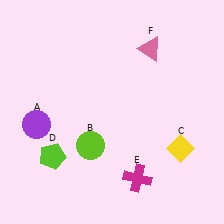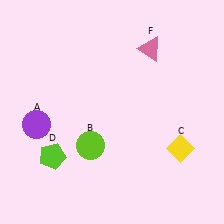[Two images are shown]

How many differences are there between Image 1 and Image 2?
There is 1 difference between the two images.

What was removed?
The magenta cross (E) was removed in Image 2.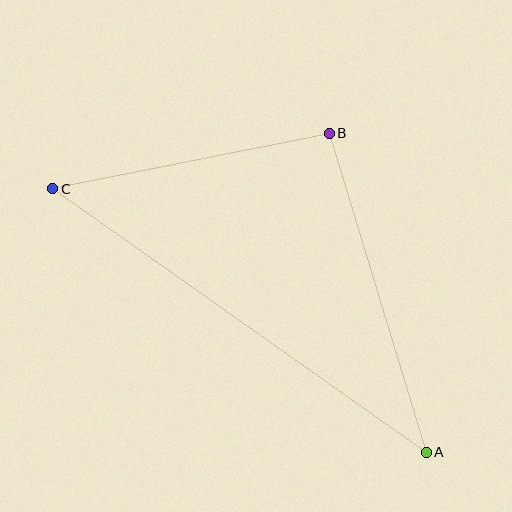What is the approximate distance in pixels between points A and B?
The distance between A and B is approximately 333 pixels.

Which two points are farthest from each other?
Points A and C are farthest from each other.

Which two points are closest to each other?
Points B and C are closest to each other.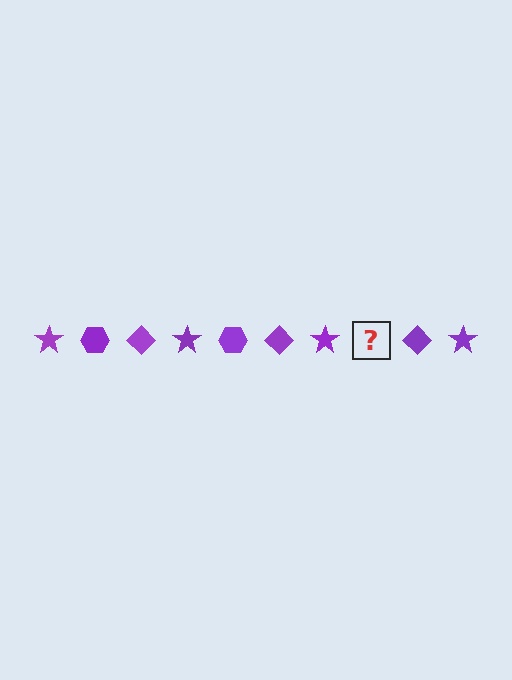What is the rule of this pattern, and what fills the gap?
The rule is that the pattern cycles through star, hexagon, diamond shapes in purple. The gap should be filled with a purple hexagon.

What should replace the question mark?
The question mark should be replaced with a purple hexagon.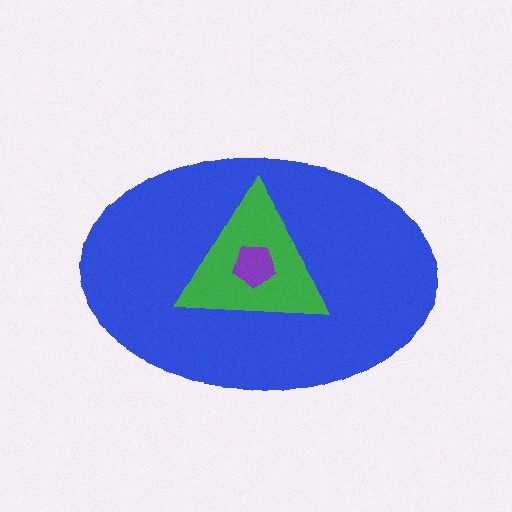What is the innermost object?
The purple pentagon.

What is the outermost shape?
The blue ellipse.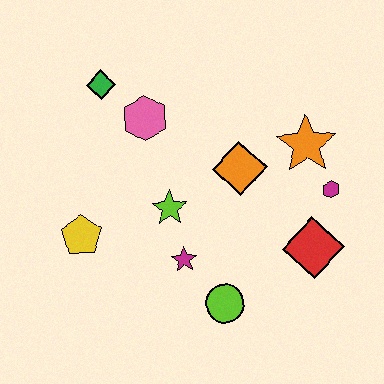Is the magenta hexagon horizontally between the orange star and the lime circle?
No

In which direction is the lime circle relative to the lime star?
The lime circle is below the lime star.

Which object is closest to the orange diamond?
The orange star is closest to the orange diamond.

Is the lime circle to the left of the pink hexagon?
No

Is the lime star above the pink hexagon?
No